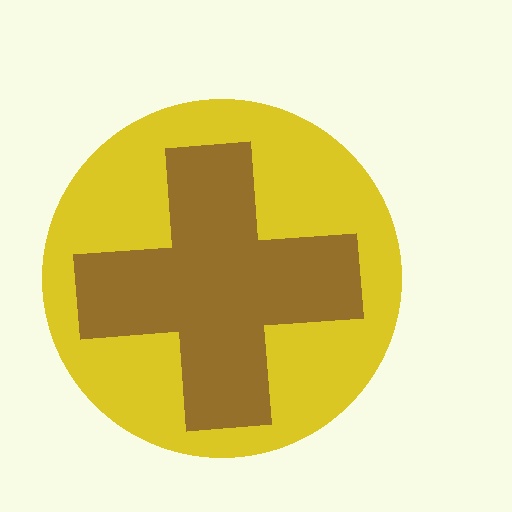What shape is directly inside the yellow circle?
The brown cross.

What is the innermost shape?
The brown cross.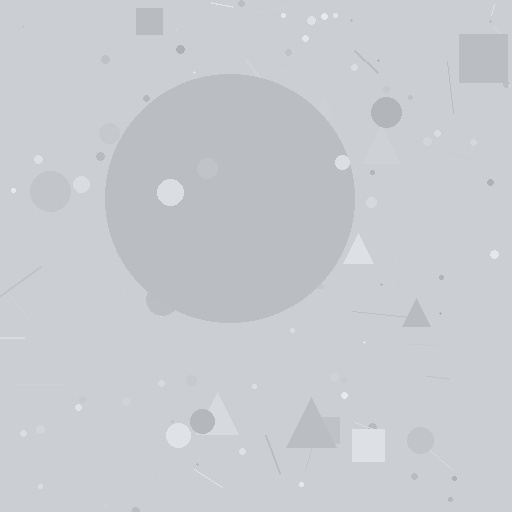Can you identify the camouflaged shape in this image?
The camouflaged shape is a circle.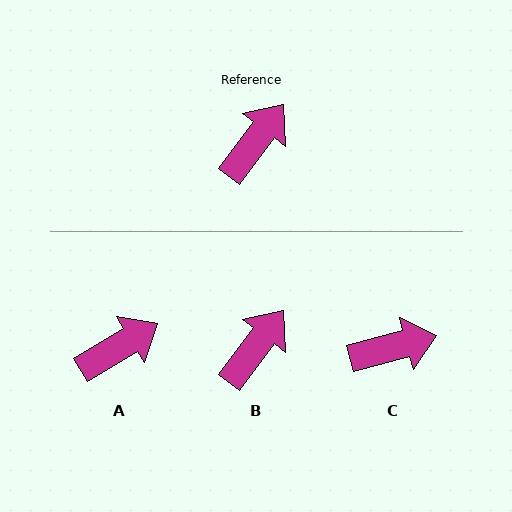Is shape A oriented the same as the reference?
No, it is off by about 22 degrees.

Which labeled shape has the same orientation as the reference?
B.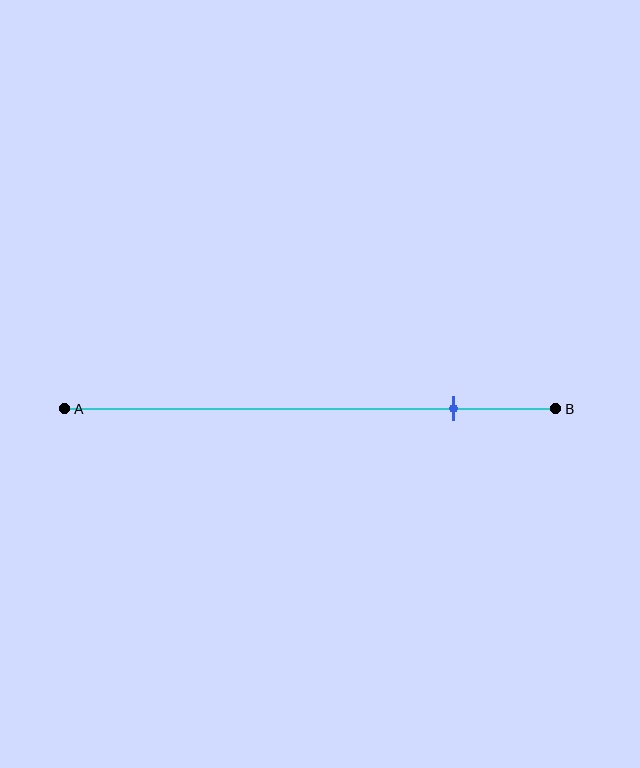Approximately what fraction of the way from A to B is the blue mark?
The blue mark is approximately 80% of the way from A to B.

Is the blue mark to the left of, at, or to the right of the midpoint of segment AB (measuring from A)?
The blue mark is to the right of the midpoint of segment AB.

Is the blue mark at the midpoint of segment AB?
No, the mark is at about 80% from A, not at the 50% midpoint.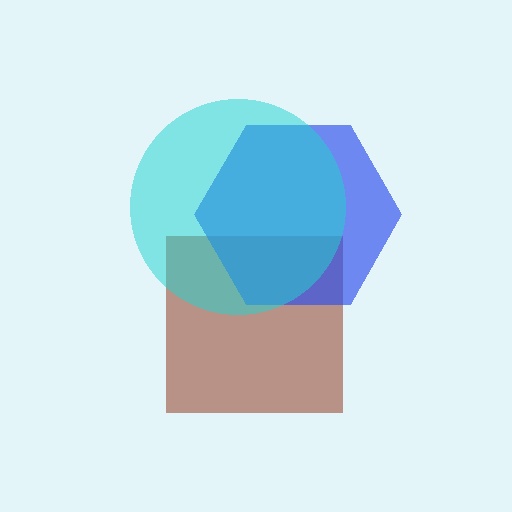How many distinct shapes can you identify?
There are 3 distinct shapes: a brown square, a blue hexagon, a cyan circle.